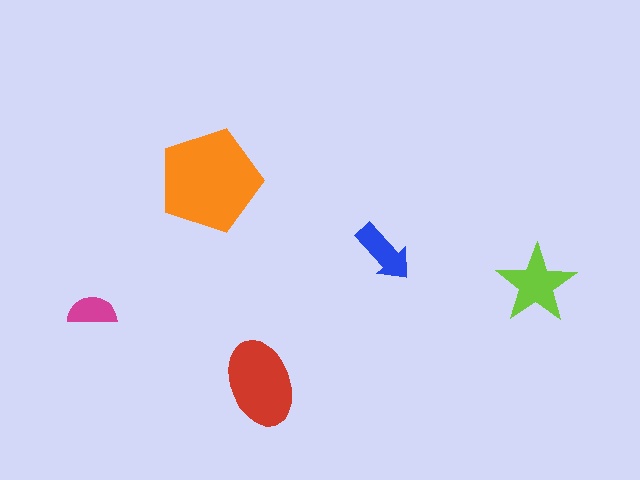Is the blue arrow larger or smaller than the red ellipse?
Smaller.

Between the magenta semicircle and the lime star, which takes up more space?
The lime star.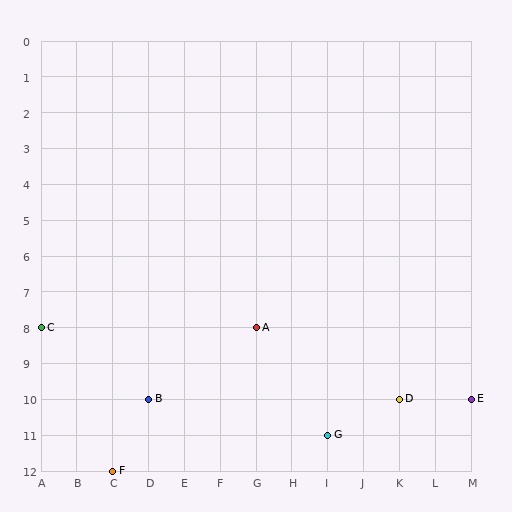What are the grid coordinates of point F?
Point F is at grid coordinates (C, 12).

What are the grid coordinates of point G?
Point G is at grid coordinates (I, 11).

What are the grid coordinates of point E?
Point E is at grid coordinates (M, 10).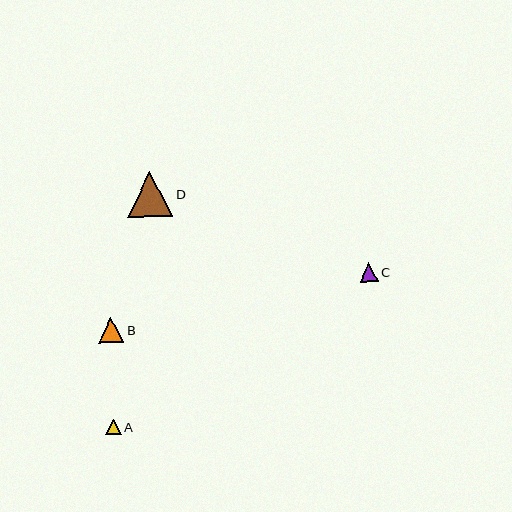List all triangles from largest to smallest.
From largest to smallest: D, B, C, A.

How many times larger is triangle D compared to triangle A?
Triangle D is approximately 2.9 times the size of triangle A.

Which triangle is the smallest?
Triangle A is the smallest with a size of approximately 15 pixels.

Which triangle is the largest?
Triangle D is the largest with a size of approximately 45 pixels.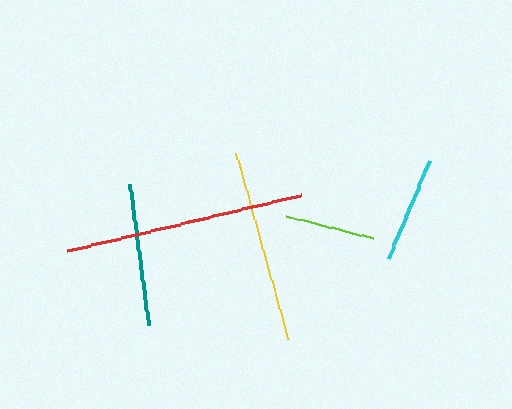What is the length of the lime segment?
The lime segment is approximately 90 pixels long.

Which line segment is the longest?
The red line is the longest at approximately 239 pixels.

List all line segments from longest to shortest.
From longest to shortest: red, yellow, teal, cyan, lime.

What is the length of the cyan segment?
The cyan segment is approximately 106 pixels long.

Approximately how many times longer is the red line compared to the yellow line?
The red line is approximately 1.2 times the length of the yellow line.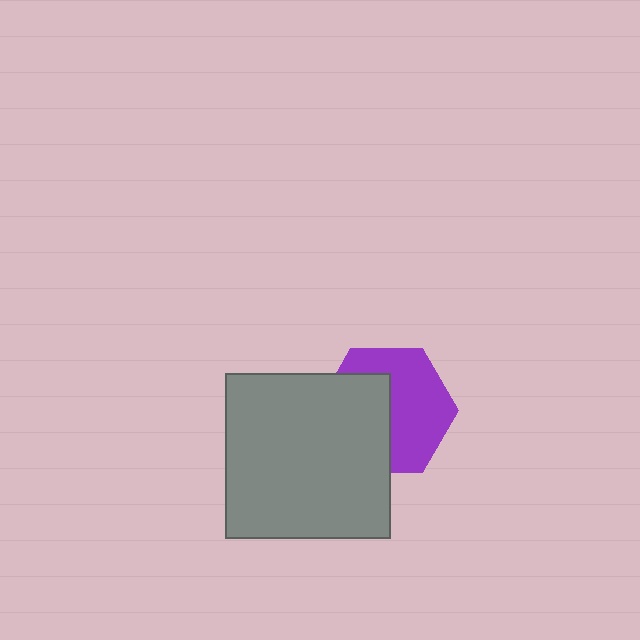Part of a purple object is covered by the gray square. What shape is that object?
It is a hexagon.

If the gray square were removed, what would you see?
You would see the complete purple hexagon.